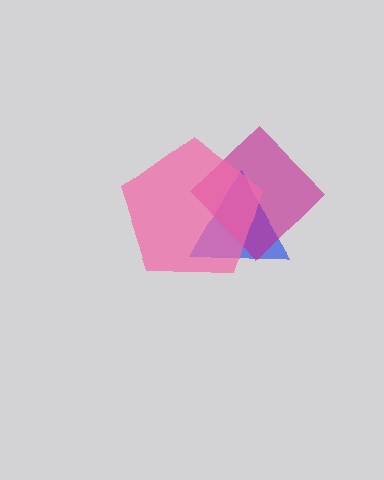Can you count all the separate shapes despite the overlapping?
Yes, there are 3 separate shapes.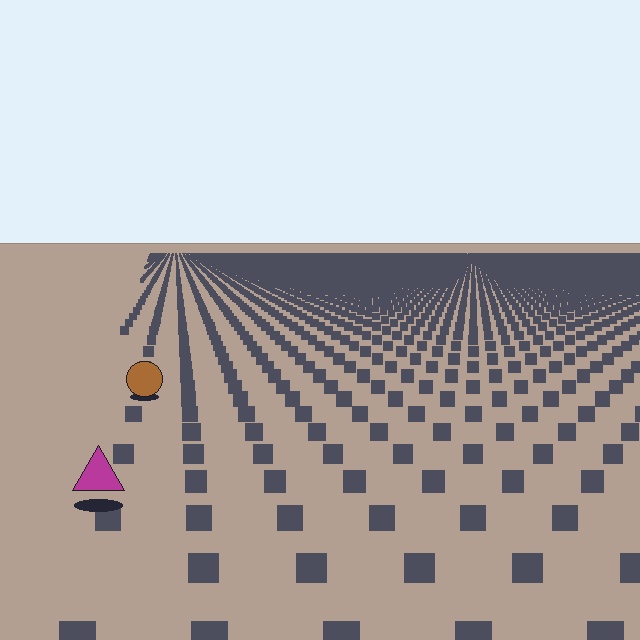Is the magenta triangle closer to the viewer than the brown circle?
Yes. The magenta triangle is closer — you can tell from the texture gradient: the ground texture is coarser near it.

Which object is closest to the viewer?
The magenta triangle is closest. The texture marks near it are larger and more spread out.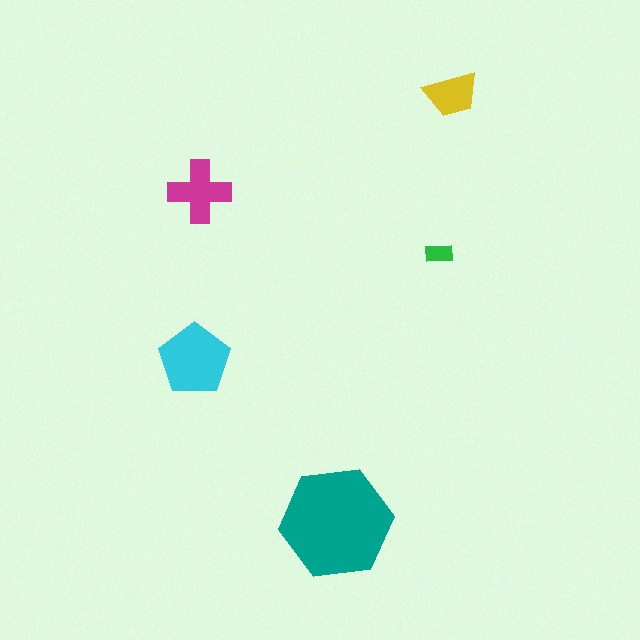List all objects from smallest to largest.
The green rectangle, the yellow trapezoid, the magenta cross, the cyan pentagon, the teal hexagon.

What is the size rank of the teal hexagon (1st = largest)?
1st.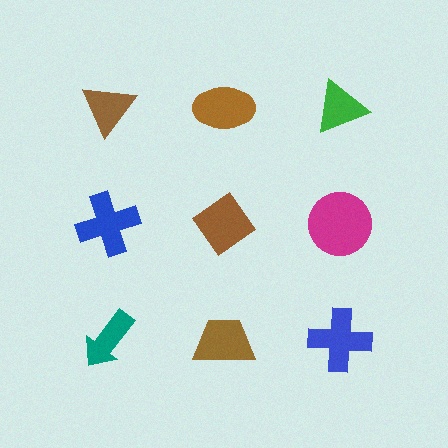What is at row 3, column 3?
A blue cross.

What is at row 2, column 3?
A magenta circle.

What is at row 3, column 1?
A teal arrow.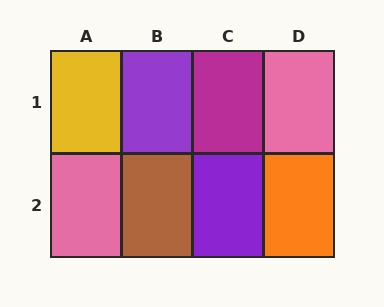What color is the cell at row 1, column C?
Magenta.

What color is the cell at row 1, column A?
Yellow.